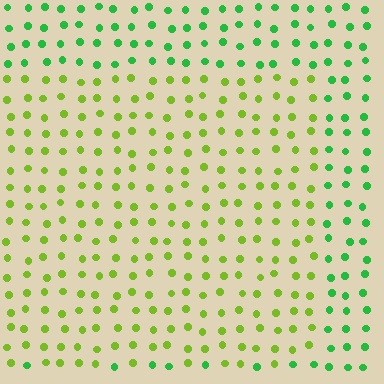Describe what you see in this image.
The image is filled with small green elements in a uniform arrangement. A rectangle-shaped region is visible where the elements are tinted to a slightly different hue, forming a subtle color boundary.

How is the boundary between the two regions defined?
The boundary is defined purely by a slight shift in hue (about 44 degrees). Spacing, size, and orientation are identical on both sides.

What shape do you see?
I see a rectangle.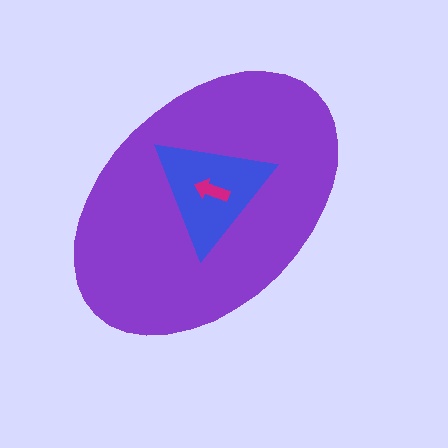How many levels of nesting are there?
3.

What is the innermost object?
The magenta arrow.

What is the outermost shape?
The purple ellipse.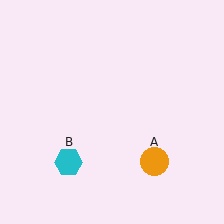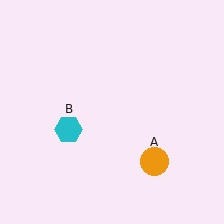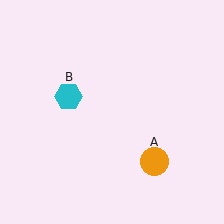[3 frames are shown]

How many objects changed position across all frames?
1 object changed position: cyan hexagon (object B).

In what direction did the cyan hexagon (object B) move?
The cyan hexagon (object B) moved up.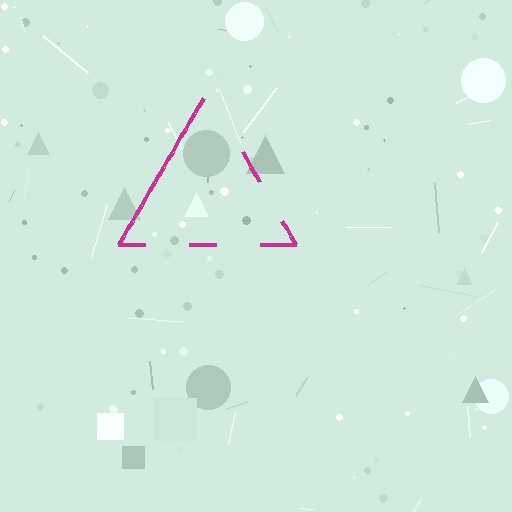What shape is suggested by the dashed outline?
The dashed outline suggests a triangle.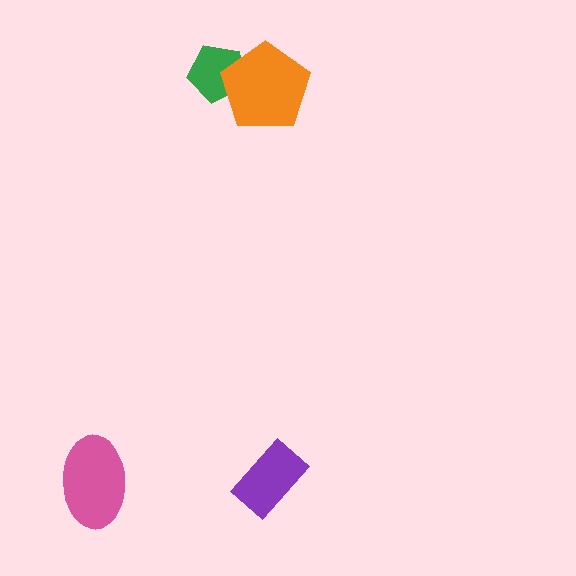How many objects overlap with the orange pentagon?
1 object overlaps with the orange pentagon.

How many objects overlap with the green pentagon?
1 object overlaps with the green pentagon.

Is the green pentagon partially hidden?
Yes, it is partially covered by another shape.